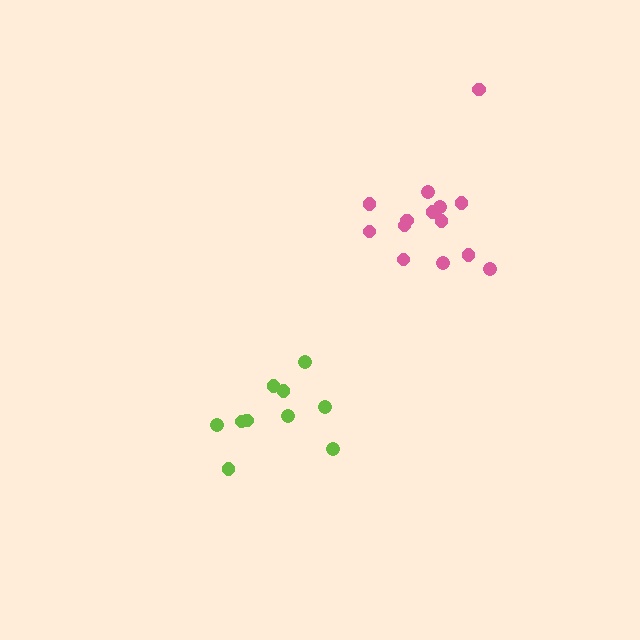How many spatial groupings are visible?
There are 2 spatial groupings.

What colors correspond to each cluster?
The clusters are colored: pink, lime.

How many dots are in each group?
Group 1: 14 dots, Group 2: 10 dots (24 total).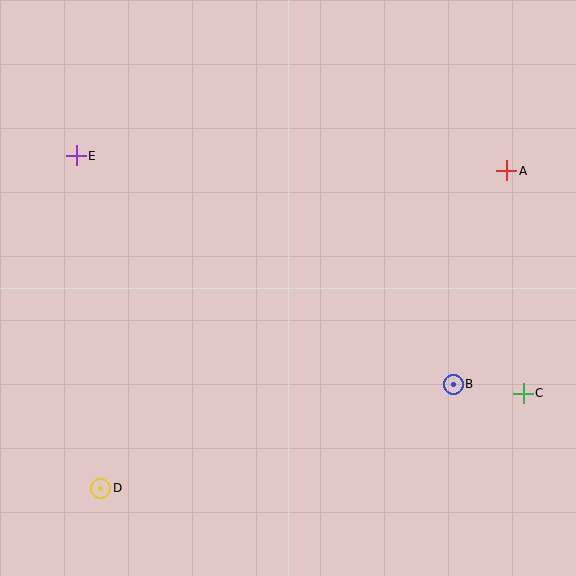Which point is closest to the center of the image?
Point B at (453, 384) is closest to the center.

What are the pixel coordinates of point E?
Point E is at (76, 156).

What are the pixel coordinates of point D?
Point D is at (101, 488).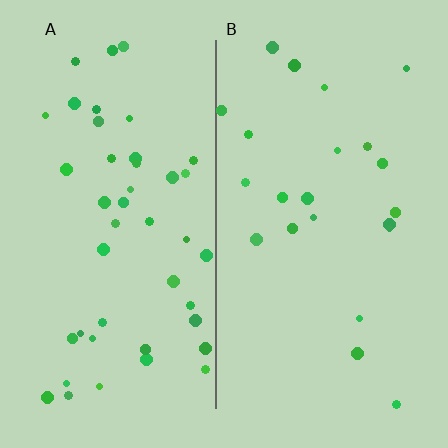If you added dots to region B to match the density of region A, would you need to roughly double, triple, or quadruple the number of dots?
Approximately double.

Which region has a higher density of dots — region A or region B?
A (the left).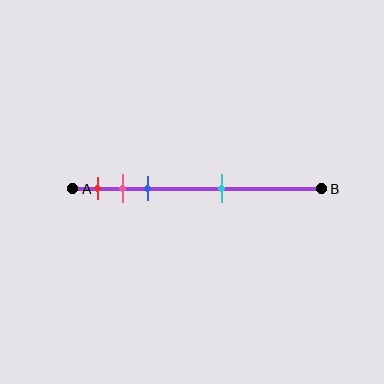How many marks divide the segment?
There are 4 marks dividing the segment.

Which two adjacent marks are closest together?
The pink and blue marks are the closest adjacent pair.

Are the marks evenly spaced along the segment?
No, the marks are not evenly spaced.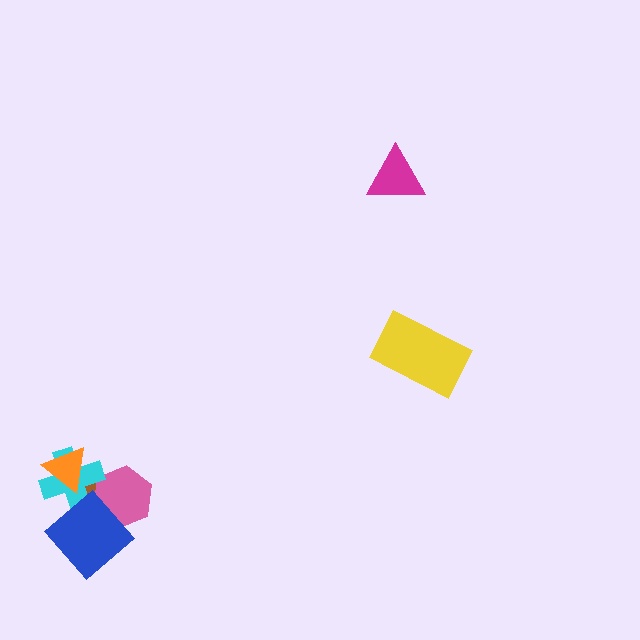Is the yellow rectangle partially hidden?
No, no other shape covers it.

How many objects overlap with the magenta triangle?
0 objects overlap with the magenta triangle.